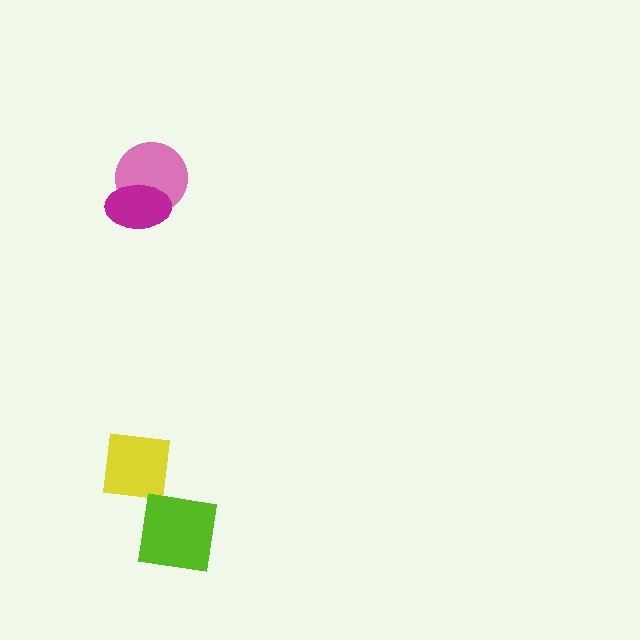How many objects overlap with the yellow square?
1 object overlaps with the yellow square.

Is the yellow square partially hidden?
Yes, it is partially covered by another shape.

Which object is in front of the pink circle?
The magenta ellipse is in front of the pink circle.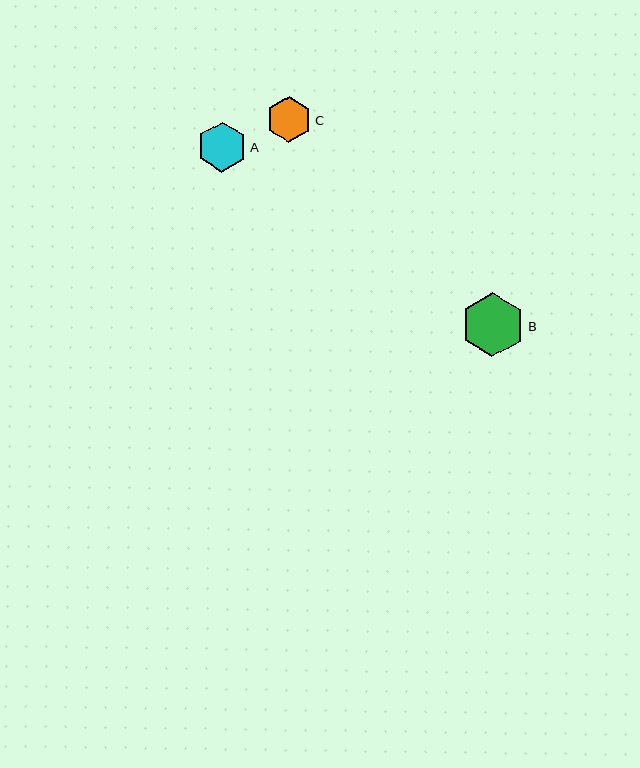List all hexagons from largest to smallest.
From largest to smallest: B, A, C.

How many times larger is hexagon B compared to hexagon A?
Hexagon B is approximately 1.3 times the size of hexagon A.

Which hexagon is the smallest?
Hexagon C is the smallest with a size of approximately 46 pixels.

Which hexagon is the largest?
Hexagon B is the largest with a size of approximately 64 pixels.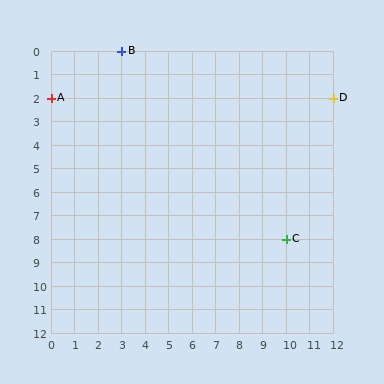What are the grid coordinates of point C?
Point C is at grid coordinates (10, 8).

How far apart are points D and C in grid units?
Points D and C are 2 columns and 6 rows apart (about 6.3 grid units diagonally).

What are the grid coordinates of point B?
Point B is at grid coordinates (3, 0).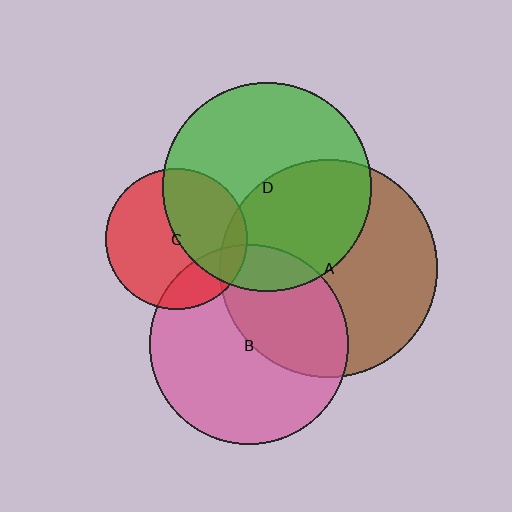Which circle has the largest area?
Circle A (brown).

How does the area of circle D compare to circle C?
Approximately 2.2 times.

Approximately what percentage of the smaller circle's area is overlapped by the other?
Approximately 45%.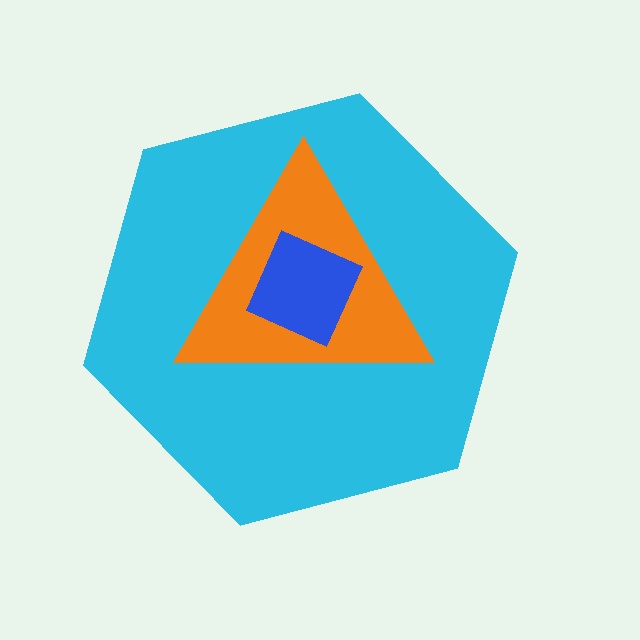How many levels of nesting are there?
3.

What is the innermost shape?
The blue diamond.